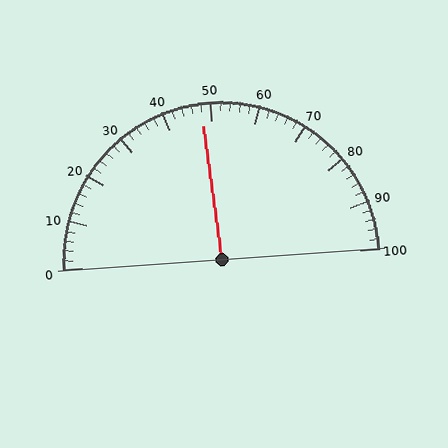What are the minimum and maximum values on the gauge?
The gauge ranges from 0 to 100.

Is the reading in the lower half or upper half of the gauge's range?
The reading is in the lower half of the range (0 to 100).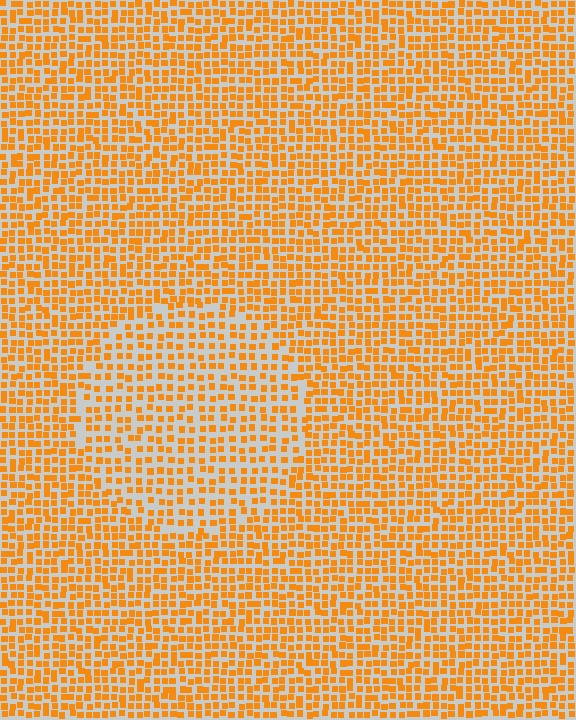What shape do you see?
I see a circle.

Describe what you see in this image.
The image contains small orange elements arranged at two different densities. A circle-shaped region is visible where the elements are less densely packed than the surrounding area.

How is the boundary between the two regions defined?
The boundary is defined by a change in element density (approximately 1.5x ratio). All elements are the same color, size, and shape.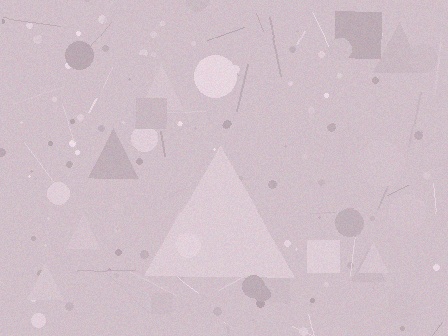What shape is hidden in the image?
A triangle is hidden in the image.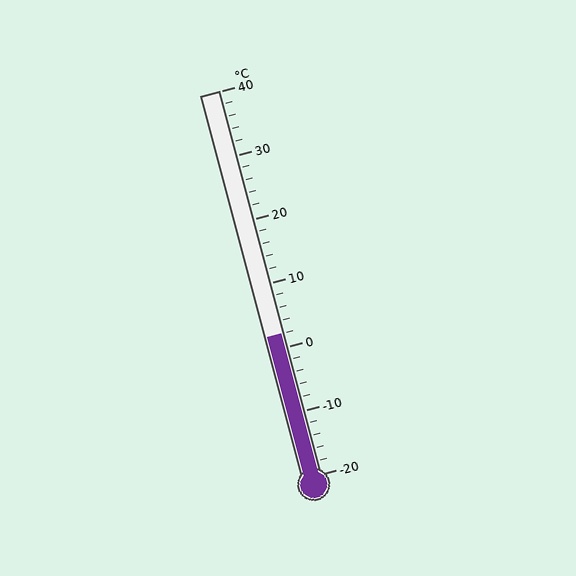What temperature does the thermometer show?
The thermometer shows approximately 2°C.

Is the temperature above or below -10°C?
The temperature is above -10°C.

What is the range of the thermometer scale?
The thermometer scale ranges from -20°C to 40°C.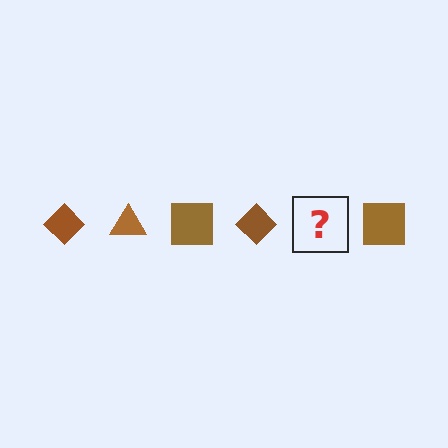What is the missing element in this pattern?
The missing element is a brown triangle.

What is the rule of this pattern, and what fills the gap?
The rule is that the pattern cycles through diamond, triangle, square shapes in brown. The gap should be filled with a brown triangle.